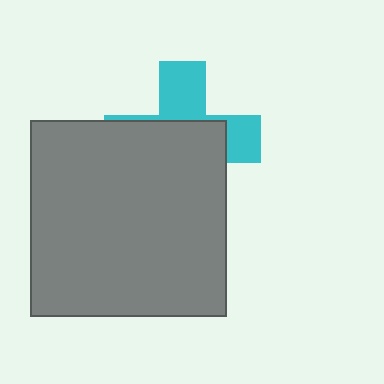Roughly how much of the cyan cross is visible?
A small part of it is visible (roughly 37%).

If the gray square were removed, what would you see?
You would see the complete cyan cross.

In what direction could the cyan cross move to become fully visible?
The cyan cross could move up. That would shift it out from behind the gray square entirely.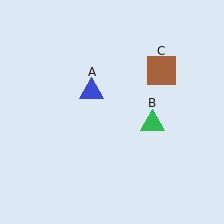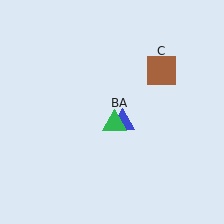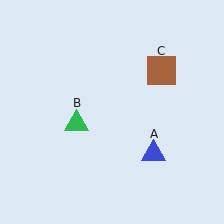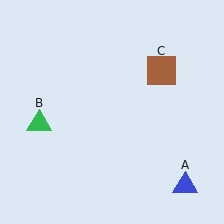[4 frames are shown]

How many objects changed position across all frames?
2 objects changed position: blue triangle (object A), green triangle (object B).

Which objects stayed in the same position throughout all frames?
Brown square (object C) remained stationary.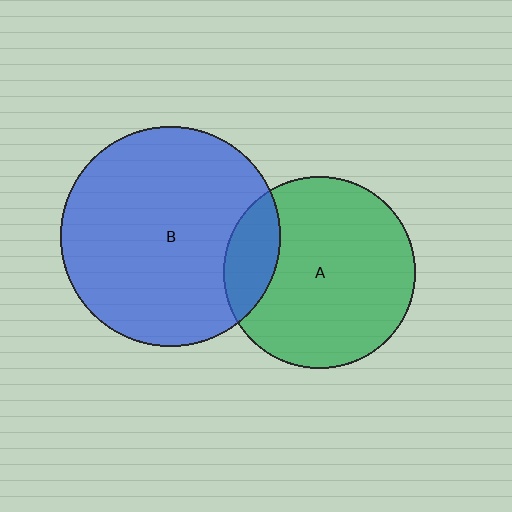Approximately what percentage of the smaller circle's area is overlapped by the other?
Approximately 15%.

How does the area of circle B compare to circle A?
Approximately 1.3 times.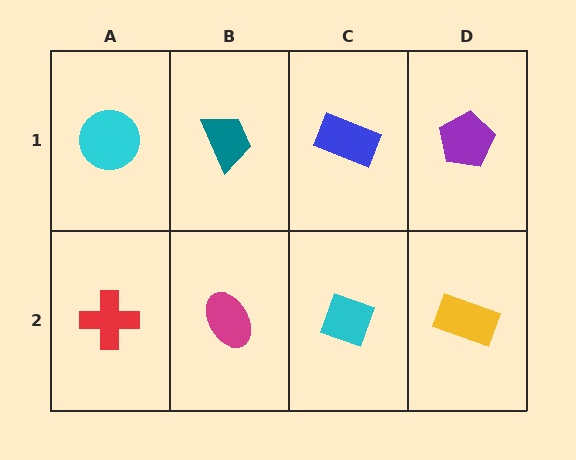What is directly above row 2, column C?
A blue rectangle.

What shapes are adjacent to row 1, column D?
A yellow rectangle (row 2, column D), a blue rectangle (row 1, column C).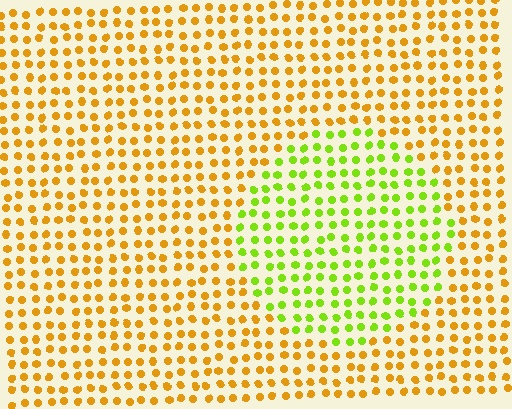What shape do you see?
I see a circle.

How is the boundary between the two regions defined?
The boundary is defined purely by a slight shift in hue (about 51 degrees). Spacing, size, and orientation are identical on both sides.